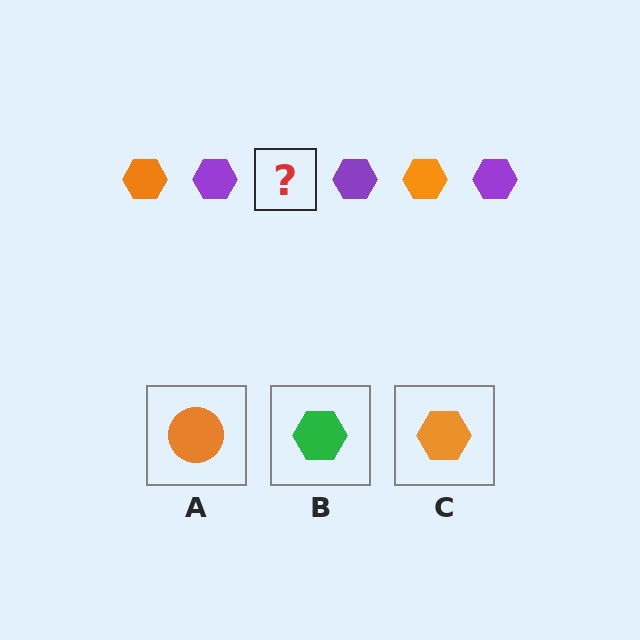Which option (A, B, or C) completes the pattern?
C.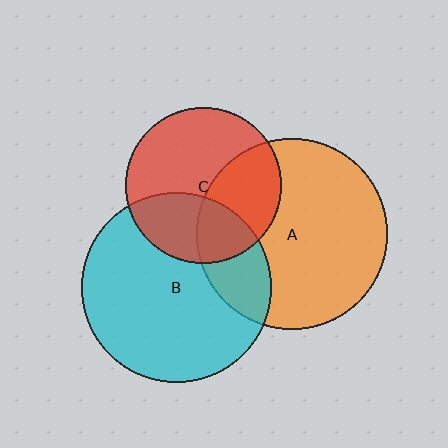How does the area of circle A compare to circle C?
Approximately 1.5 times.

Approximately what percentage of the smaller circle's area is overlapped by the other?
Approximately 35%.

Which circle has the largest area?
Circle A (orange).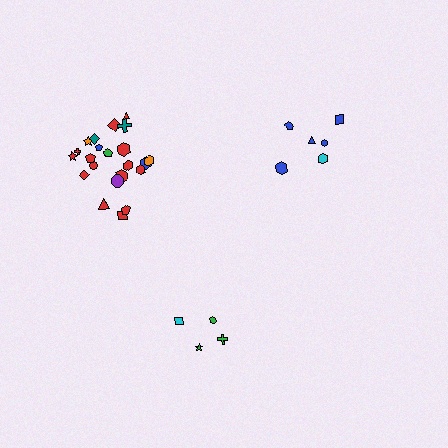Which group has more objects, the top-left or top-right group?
The top-left group.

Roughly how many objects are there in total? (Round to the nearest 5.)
Roughly 30 objects in total.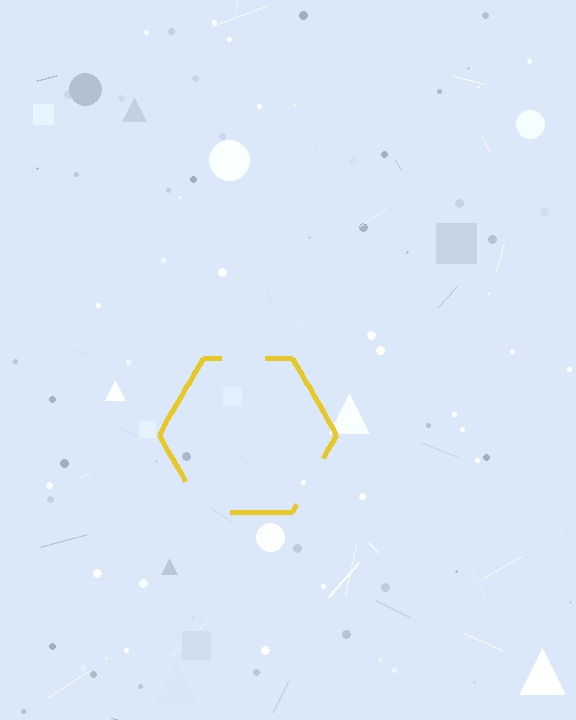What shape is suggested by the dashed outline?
The dashed outline suggests a hexagon.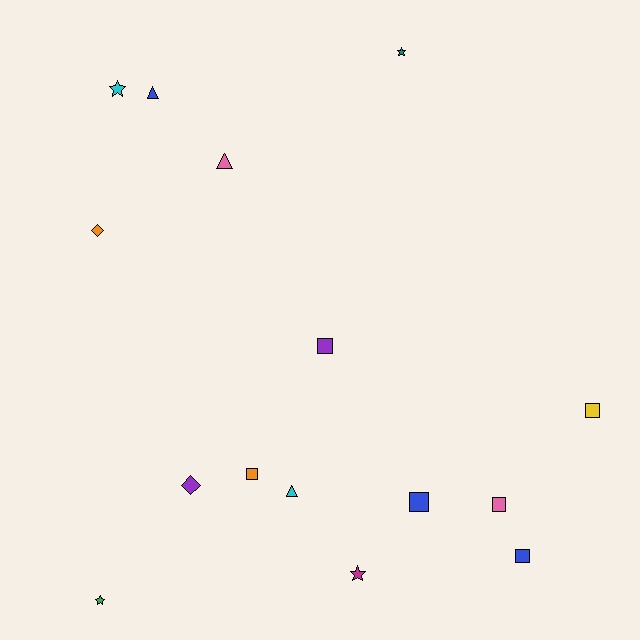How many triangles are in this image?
There are 3 triangles.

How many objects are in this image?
There are 15 objects.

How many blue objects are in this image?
There are 3 blue objects.